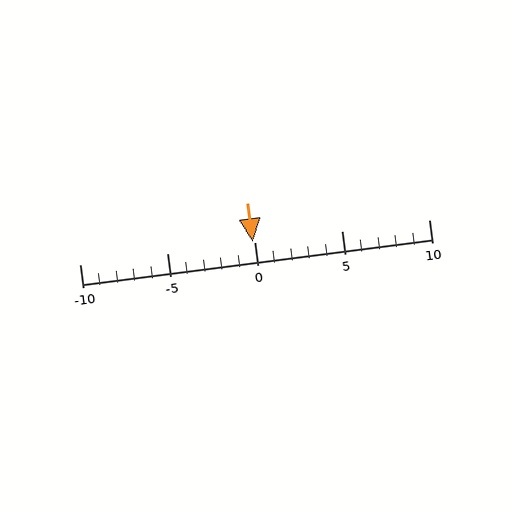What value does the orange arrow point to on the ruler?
The orange arrow points to approximately 0.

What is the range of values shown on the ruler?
The ruler shows values from -10 to 10.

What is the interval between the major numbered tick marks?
The major tick marks are spaced 5 units apart.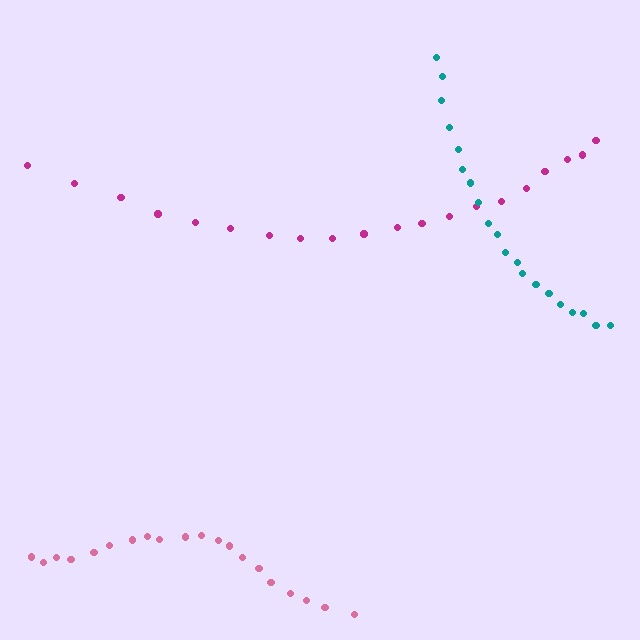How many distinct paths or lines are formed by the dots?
There are 3 distinct paths.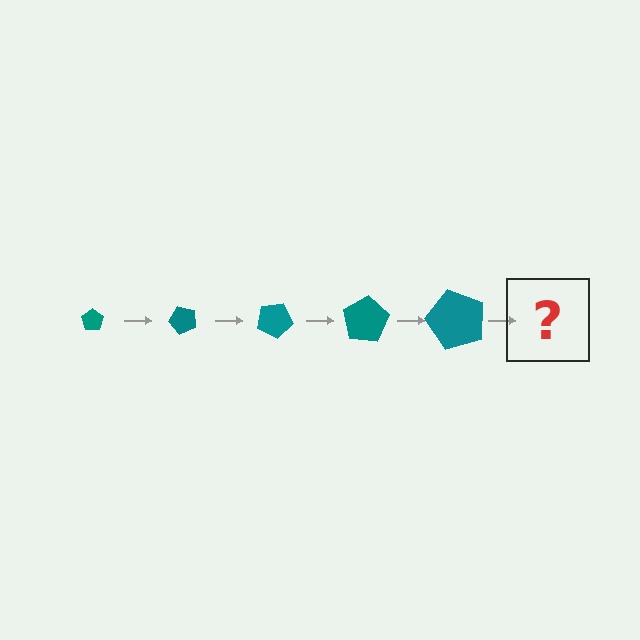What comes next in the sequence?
The next element should be a pentagon, larger than the previous one and rotated 250 degrees from the start.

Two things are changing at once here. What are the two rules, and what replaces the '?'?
The two rules are that the pentagon grows larger each step and it rotates 50 degrees each step. The '?' should be a pentagon, larger than the previous one and rotated 250 degrees from the start.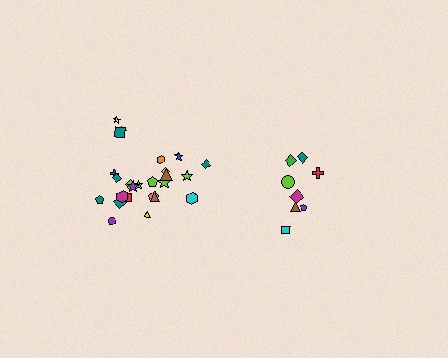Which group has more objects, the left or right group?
The left group.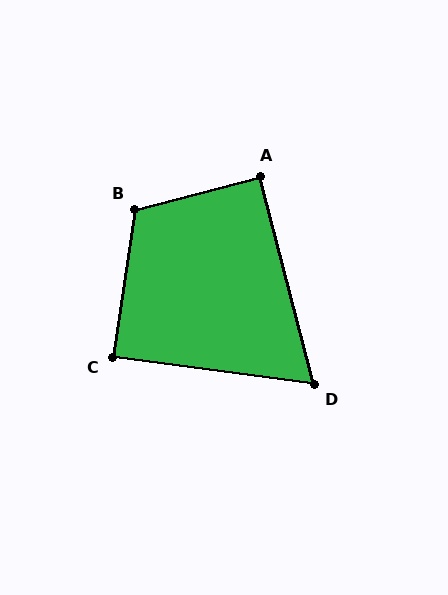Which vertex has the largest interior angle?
B, at approximately 113 degrees.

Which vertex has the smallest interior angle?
D, at approximately 67 degrees.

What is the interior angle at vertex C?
Approximately 90 degrees (approximately right).